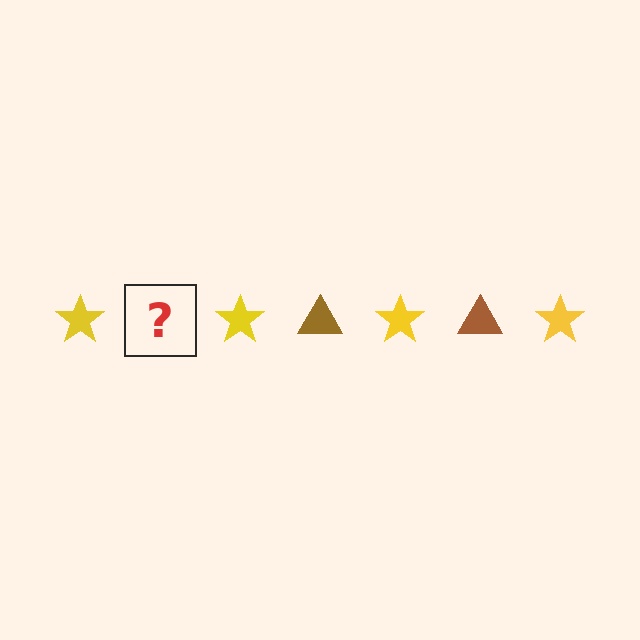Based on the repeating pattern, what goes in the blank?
The blank should be a brown triangle.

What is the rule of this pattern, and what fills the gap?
The rule is that the pattern alternates between yellow star and brown triangle. The gap should be filled with a brown triangle.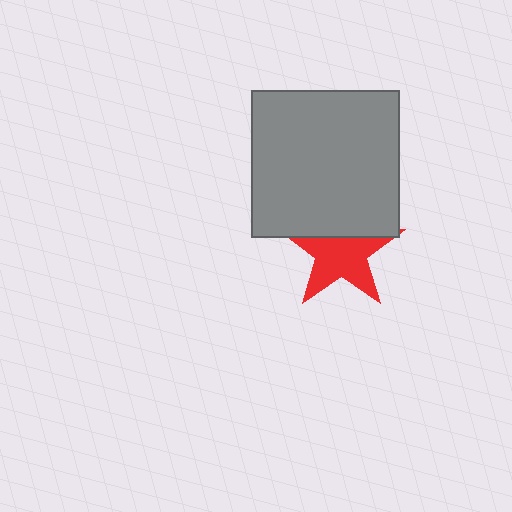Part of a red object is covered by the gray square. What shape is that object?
It is a star.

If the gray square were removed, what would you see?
You would see the complete red star.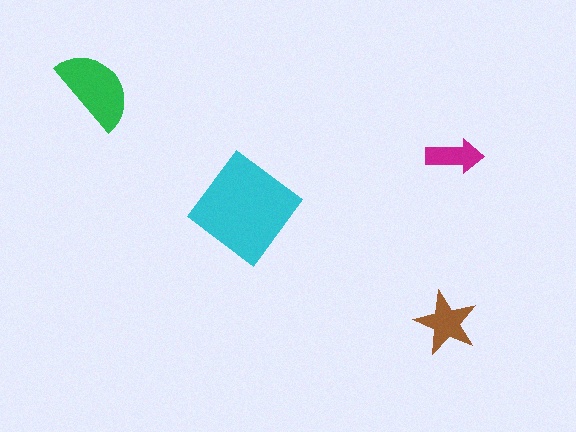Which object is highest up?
The green semicircle is topmost.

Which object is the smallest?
The magenta arrow.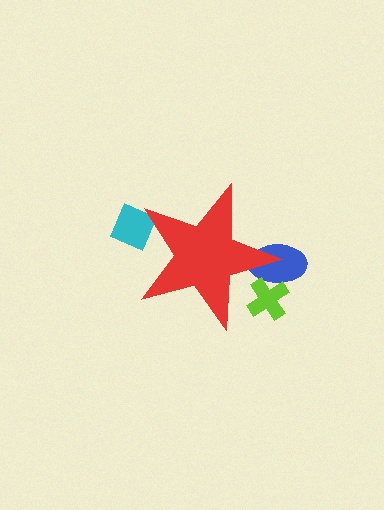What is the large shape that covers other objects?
A red star.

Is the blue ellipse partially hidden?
Yes, the blue ellipse is partially hidden behind the red star.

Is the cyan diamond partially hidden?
Yes, the cyan diamond is partially hidden behind the red star.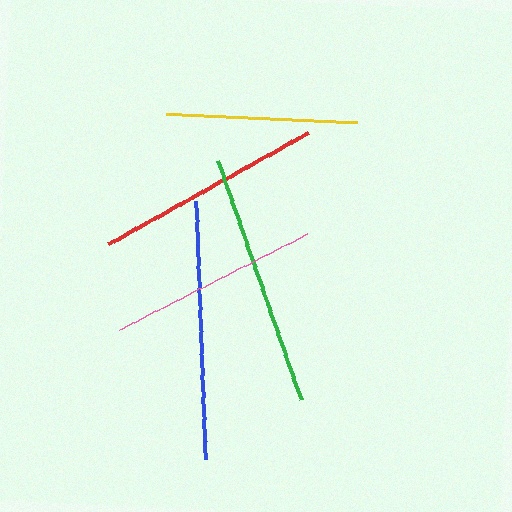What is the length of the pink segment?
The pink segment is approximately 210 pixels long.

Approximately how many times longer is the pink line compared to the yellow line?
The pink line is approximately 1.1 times the length of the yellow line.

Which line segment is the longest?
The blue line is the longest at approximately 258 pixels.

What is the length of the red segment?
The red segment is approximately 228 pixels long.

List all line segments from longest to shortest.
From longest to shortest: blue, green, red, pink, yellow.